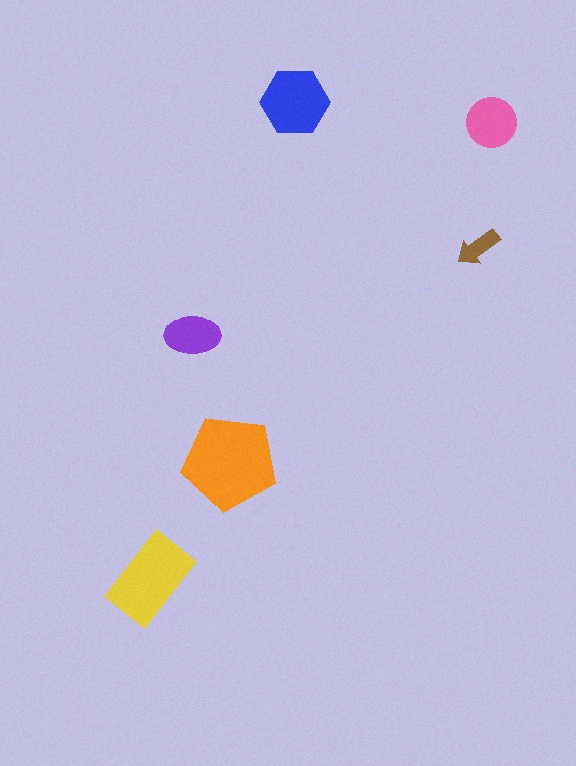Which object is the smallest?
The brown arrow.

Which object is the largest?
The orange pentagon.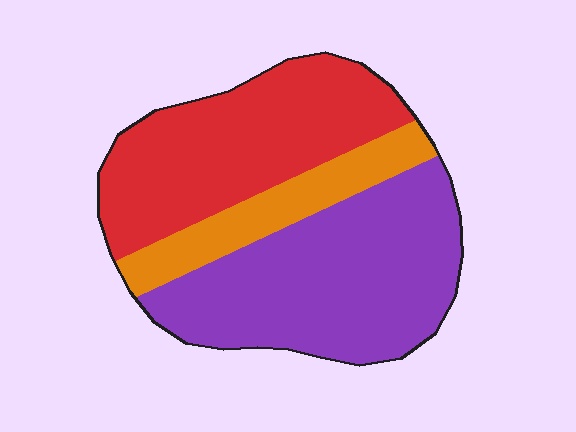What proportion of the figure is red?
Red covers roughly 40% of the figure.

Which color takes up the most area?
Purple, at roughly 45%.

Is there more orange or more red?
Red.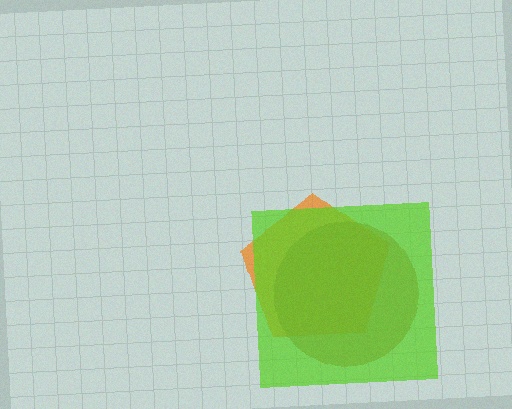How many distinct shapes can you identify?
There are 3 distinct shapes: an orange pentagon, a brown circle, a lime square.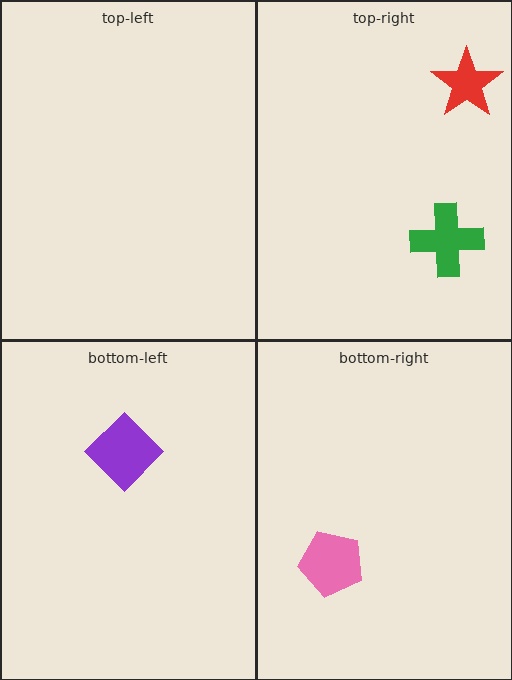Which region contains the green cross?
The top-right region.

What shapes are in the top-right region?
The green cross, the red star.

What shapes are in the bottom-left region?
The purple diamond.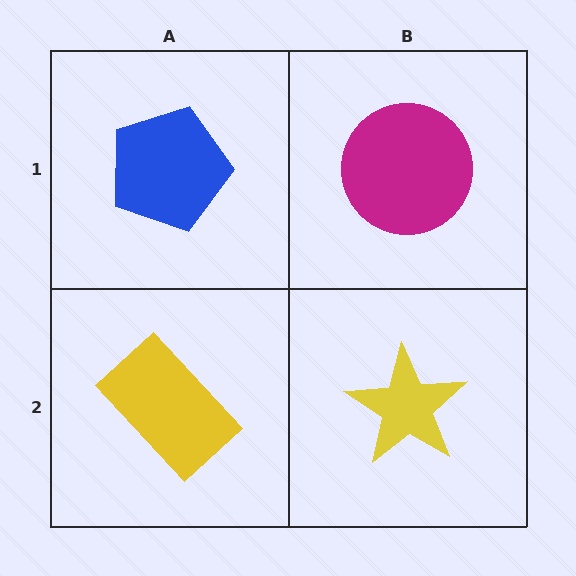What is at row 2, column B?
A yellow star.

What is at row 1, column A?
A blue pentagon.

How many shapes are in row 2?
2 shapes.